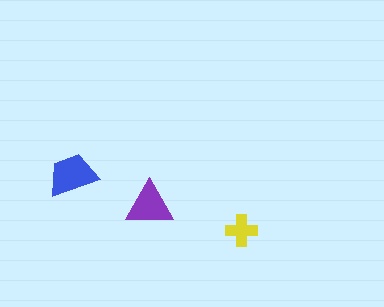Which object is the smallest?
The yellow cross.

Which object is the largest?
The blue trapezoid.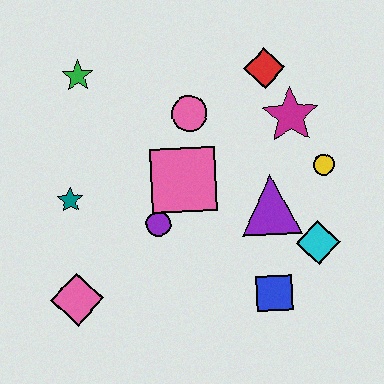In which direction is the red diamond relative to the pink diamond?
The red diamond is above the pink diamond.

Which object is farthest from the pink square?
The pink diamond is farthest from the pink square.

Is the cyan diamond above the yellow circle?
No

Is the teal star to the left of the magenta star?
Yes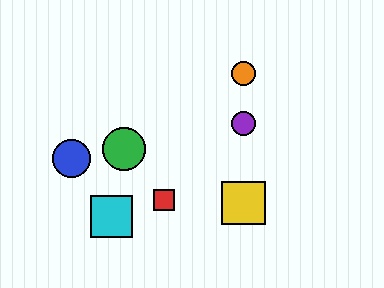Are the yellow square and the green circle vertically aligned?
No, the yellow square is at x≈243 and the green circle is at x≈124.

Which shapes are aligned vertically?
The yellow square, the purple circle, the orange circle are aligned vertically.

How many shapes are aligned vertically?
3 shapes (the yellow square, the purple circle, the orange circle) are aligned vertically.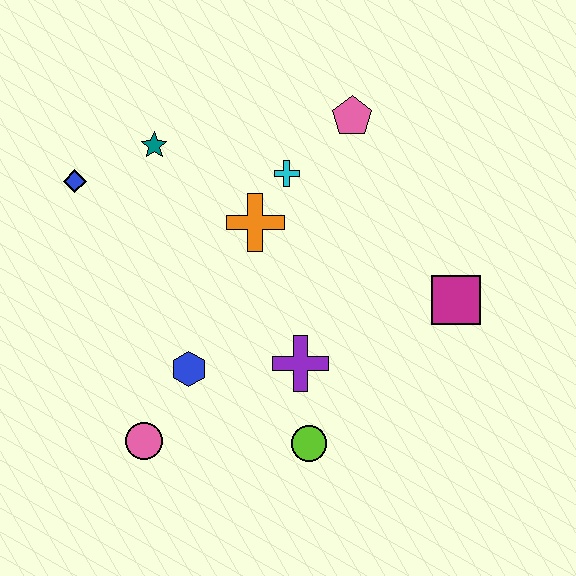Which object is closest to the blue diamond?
The teal star is closest to the blue diamond.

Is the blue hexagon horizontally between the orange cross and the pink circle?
Yes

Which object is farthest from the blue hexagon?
The pink pentagon is farthest from the blue hexagon.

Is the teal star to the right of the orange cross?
No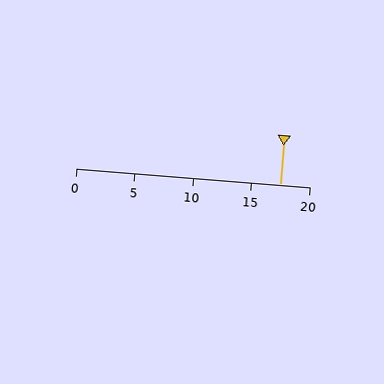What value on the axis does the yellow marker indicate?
The marker indicates approximately 17.5.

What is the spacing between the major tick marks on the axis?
The major ticks are spaced 5 apart.